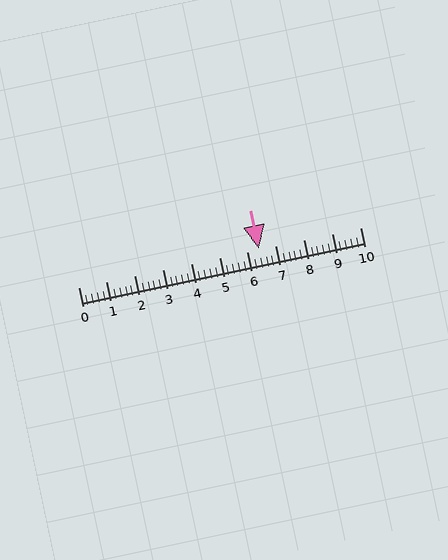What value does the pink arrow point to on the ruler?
The pink arrow points to approximately 6.4.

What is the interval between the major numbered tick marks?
The major tick marks are spaced 1 units apart.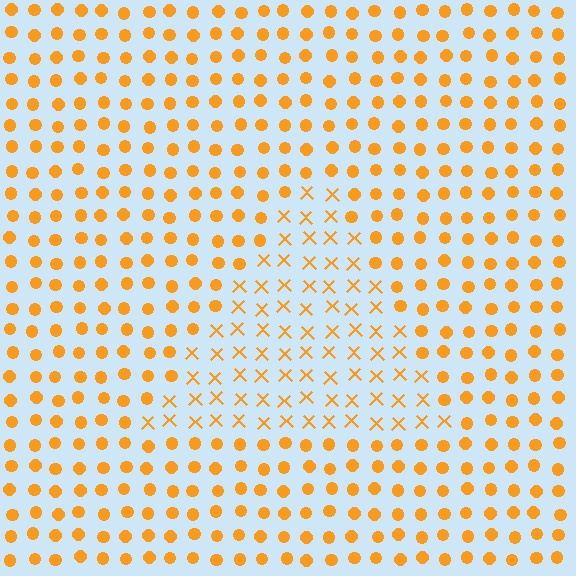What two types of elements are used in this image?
The image uses X marks inside the triangle region and circles outside it.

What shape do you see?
I see a triangle.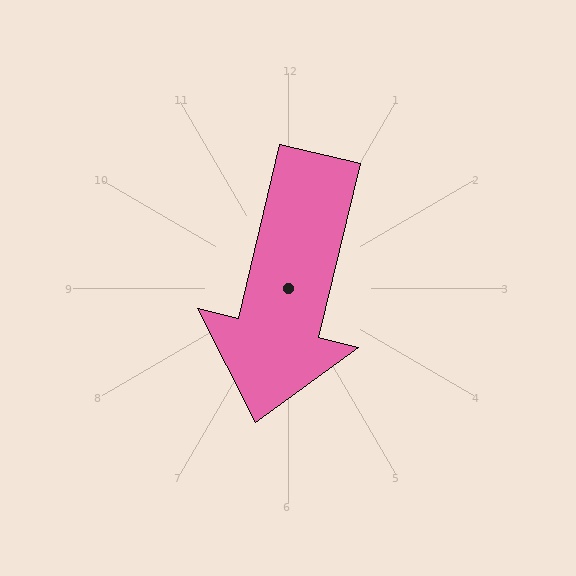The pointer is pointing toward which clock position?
Roughly 6 o'clock.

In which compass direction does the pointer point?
South.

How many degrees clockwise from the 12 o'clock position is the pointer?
Approximately 193 degrees.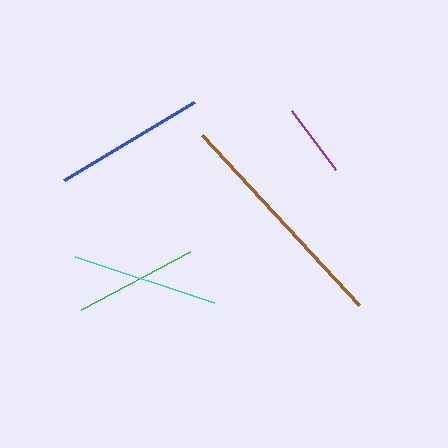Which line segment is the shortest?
The purple line is the shortest at approximately 74 pixels.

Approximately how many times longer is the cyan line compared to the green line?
The cyan line is approximately 1.2 times the length of the green line.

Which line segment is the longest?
The brown line is the longest at approximately 231 pixels.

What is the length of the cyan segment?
The cyan segment is approximately 146 pixels long.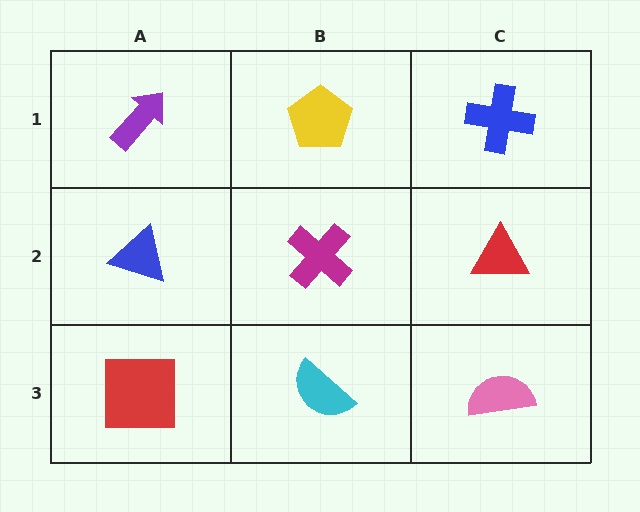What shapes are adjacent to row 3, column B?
A magenta cross (row 2, column B), a red square (row 3, column A), a pink semicircle (row 3, column C).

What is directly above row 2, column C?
A blue cross.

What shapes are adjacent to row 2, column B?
A yellow pentagon (row 1, column B), a cyan semicircle (row 3, column B), a blue triangle (row 2, column A), a red triangle (row 2, column C).